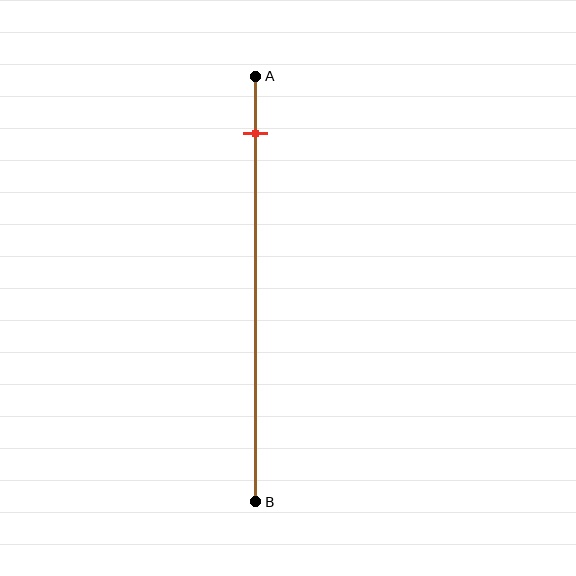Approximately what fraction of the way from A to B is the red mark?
The red mark is approximately 15% of the way from A to B.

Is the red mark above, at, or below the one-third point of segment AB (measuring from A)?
The red mark is above the one-third point of segment AB.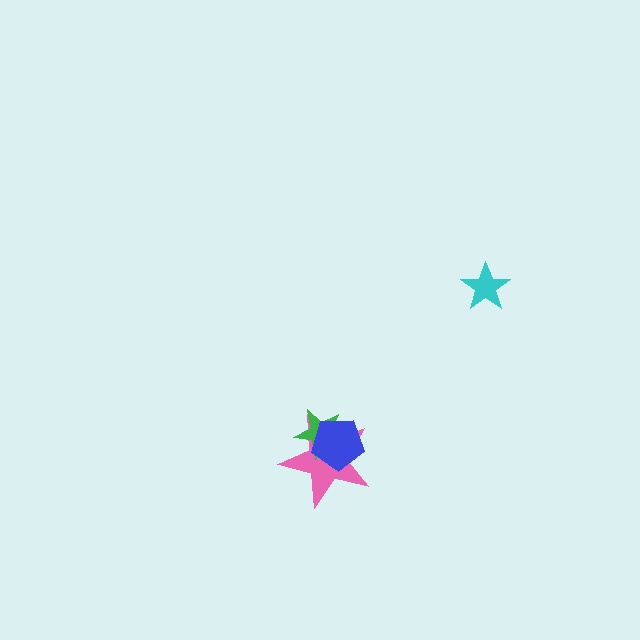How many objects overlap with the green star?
2 objects overlap with the green star.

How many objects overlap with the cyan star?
0 objects overlap with the cyan star.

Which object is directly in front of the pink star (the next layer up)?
The green star is directly in front of the pink star.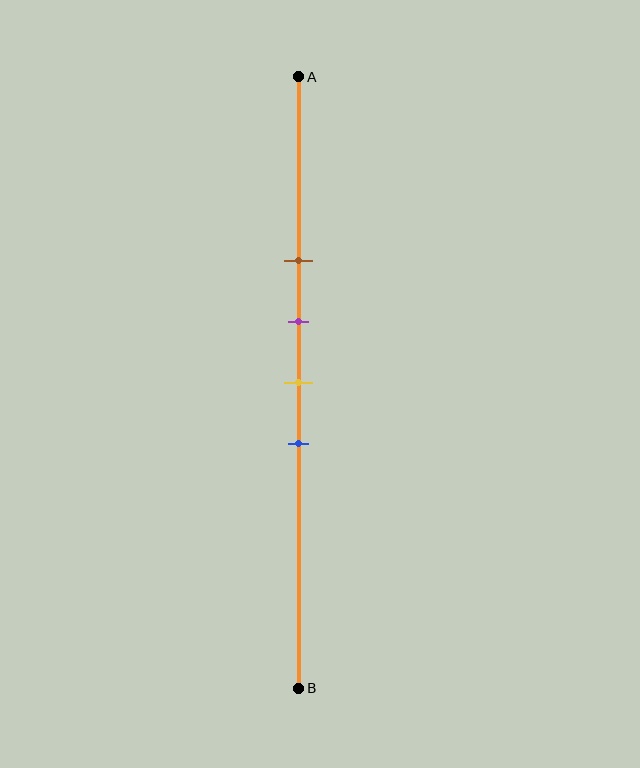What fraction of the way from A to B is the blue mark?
The blue mark is approximately 60% (0.6) of the way from A to B.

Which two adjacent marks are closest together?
The purple and yellow marks are the closest adjacent pair.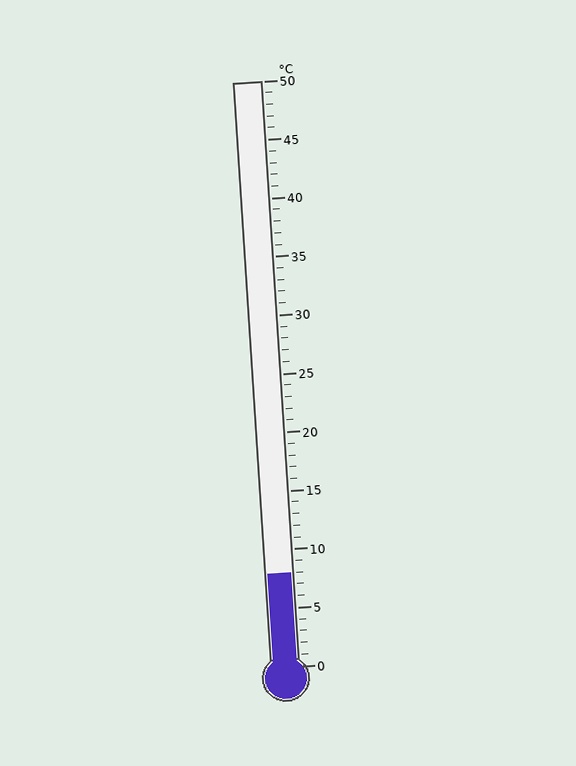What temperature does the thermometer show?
The thermometer shows approximately 8°C.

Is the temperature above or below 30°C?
The temperature is below 30°C.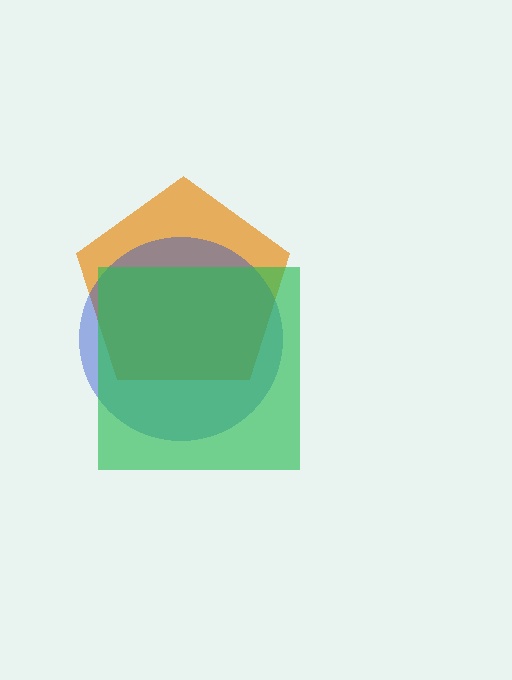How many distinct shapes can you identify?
There are 3 distinct shapes: an orange pentagon, a blue circle, a green square.